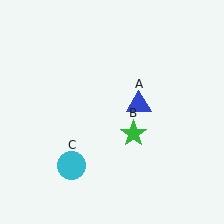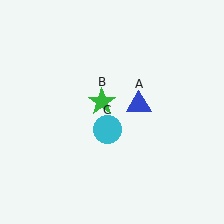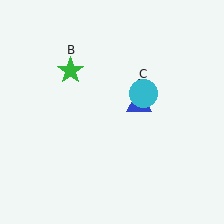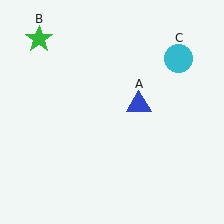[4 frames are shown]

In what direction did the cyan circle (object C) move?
The cyan circle (object C) moved up and to the right.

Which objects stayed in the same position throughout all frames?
Blue triangle (object A) remained stationary.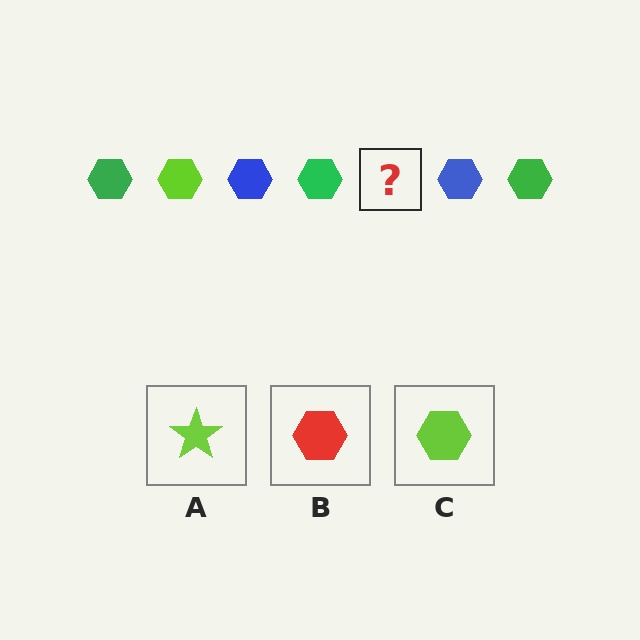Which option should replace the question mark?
Option C.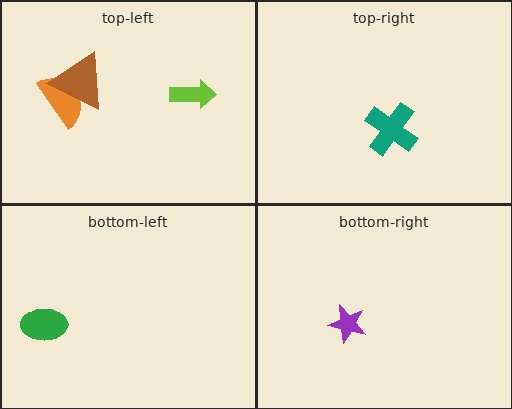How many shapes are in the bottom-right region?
1.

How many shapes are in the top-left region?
3.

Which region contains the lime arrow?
The top-left region.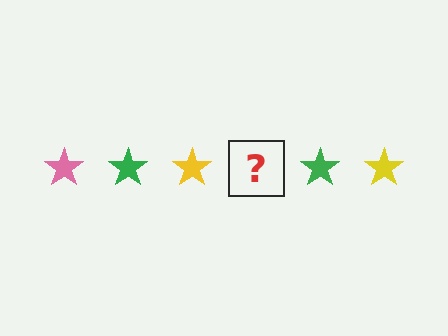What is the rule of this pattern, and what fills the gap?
The rule is that the pattern cycles through pink, green, yellow stars. The gap should be filled with a pink star.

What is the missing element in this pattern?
The missing element is a pink star.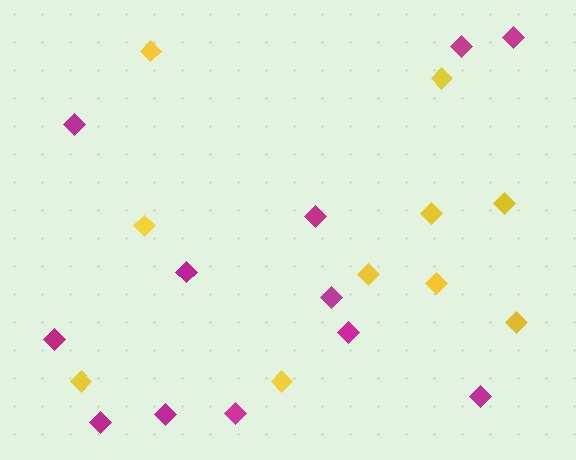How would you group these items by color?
There are 2 groups: one group of yellow diamonds (10) and one group of magenta diamonds (12).